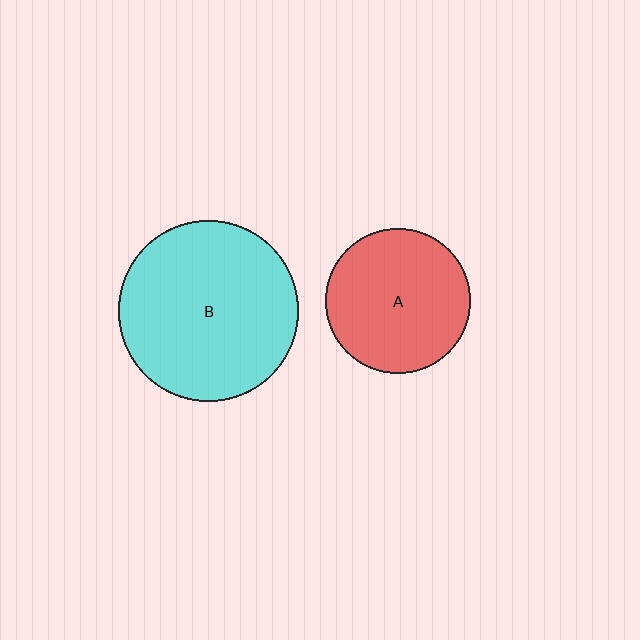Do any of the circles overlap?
No, none of the circles overlap.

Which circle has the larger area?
Circle B (cyan).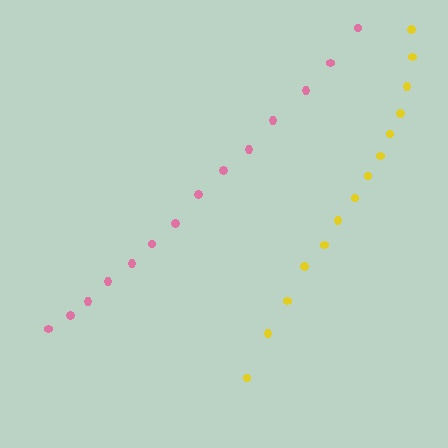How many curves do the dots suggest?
There are 2 distinct paths.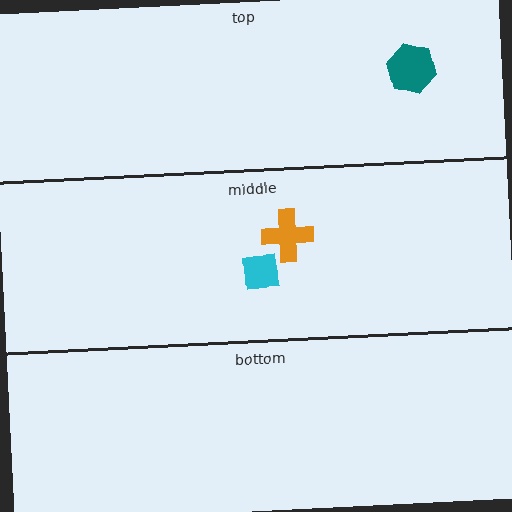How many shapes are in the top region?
1.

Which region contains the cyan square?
The middle region.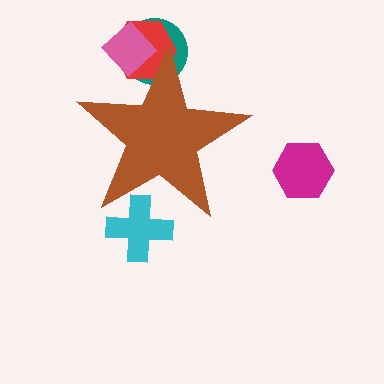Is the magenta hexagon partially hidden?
No, the magenta hexagon is fully visible.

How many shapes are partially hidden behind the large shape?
4 shapes are partially hidden.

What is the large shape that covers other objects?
A brown star.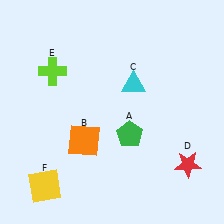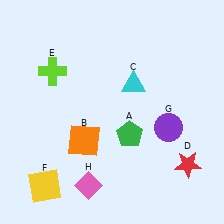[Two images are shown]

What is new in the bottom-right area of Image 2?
A purple circle (G) was added in the bottom-right area of Image 2.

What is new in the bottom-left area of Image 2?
A pink diamond (H) was added in the bottom-left area of Image 2.